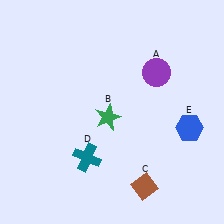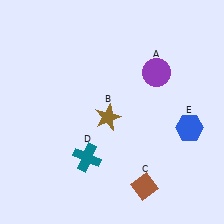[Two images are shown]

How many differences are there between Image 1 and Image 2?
There is 1 difference between the two images.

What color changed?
The star (B) changed from green in Image 1 to brown in Image 2.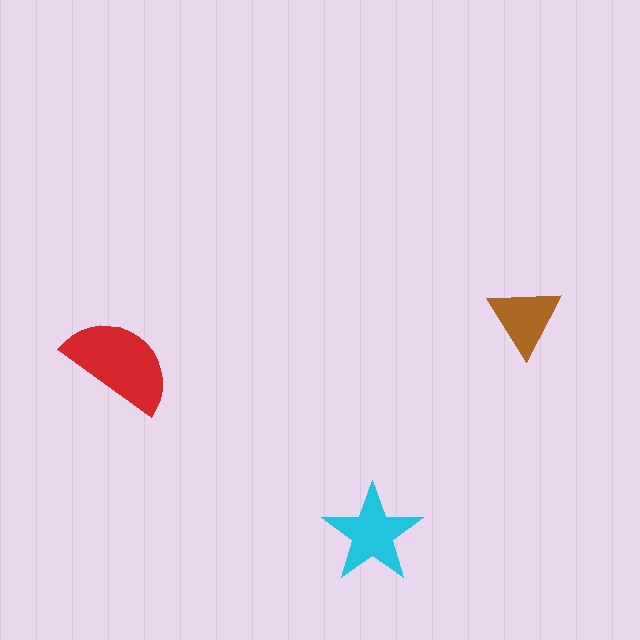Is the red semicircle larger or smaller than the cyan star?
Larger.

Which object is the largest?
The red semicircle.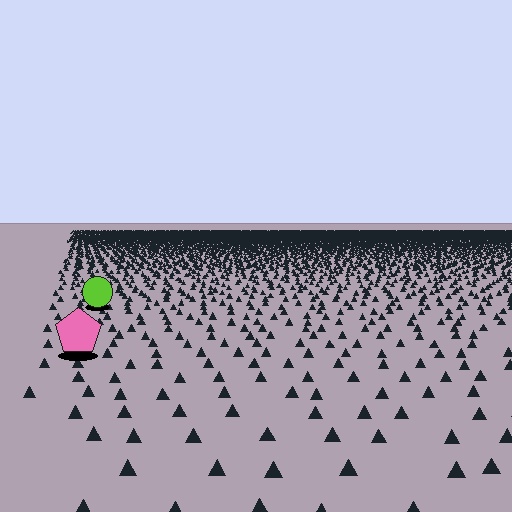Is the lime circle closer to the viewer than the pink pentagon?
No. The pink pentagon is closer — you can tell from the texture gradient: the ground texture is coarser near it.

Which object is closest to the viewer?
The pink pentagon is closest. The texture marks near it are larger and more spread out.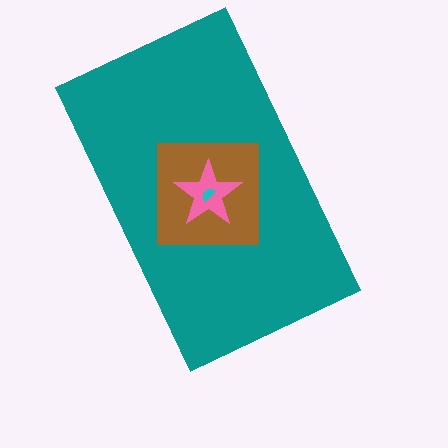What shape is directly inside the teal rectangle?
The brown square.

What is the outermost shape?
The teal rectangle.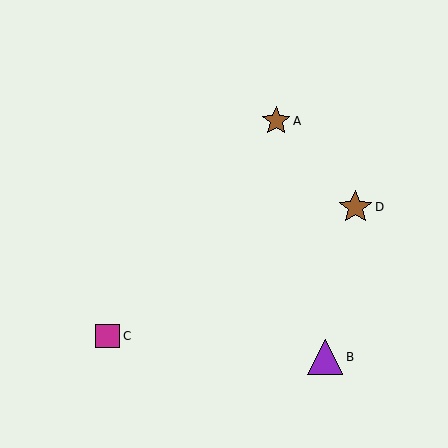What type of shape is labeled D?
Shape D is a brown star.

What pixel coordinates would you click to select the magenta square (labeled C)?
Click at (108, 336) to select the magenta square C.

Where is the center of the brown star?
The center of the brown star is at (276, 121).